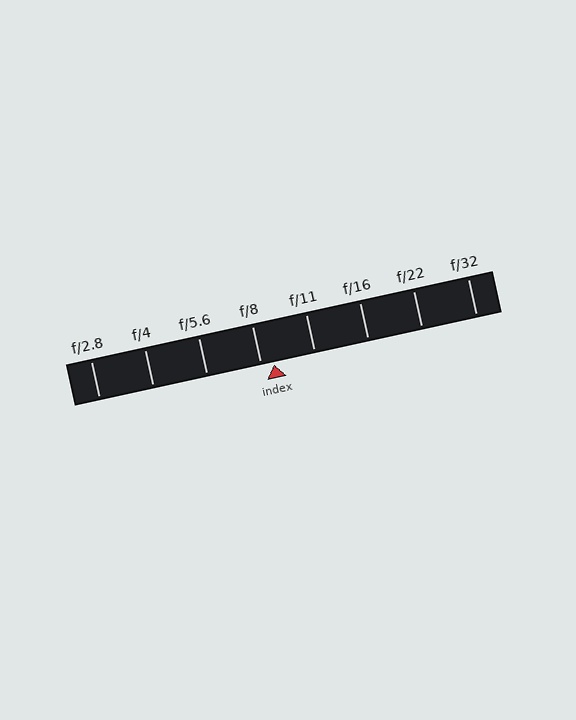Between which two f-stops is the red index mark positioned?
The index mark is between f/8 and f/11.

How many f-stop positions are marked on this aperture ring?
There are 8 f-stop positions marked.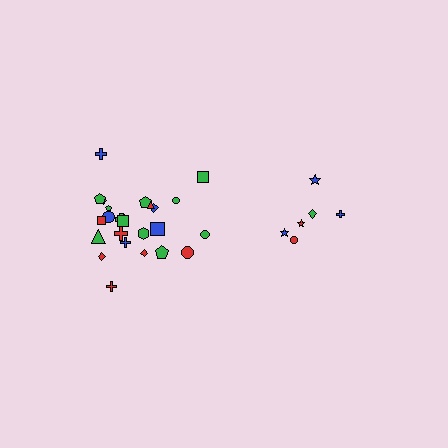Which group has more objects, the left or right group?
The left group.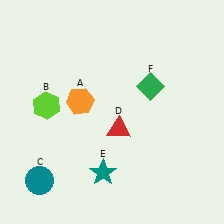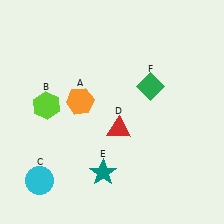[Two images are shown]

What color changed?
The circle (C) changed from teal in Image 1 to cyan in Image 2.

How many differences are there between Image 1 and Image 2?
There is 1 difference between the two images.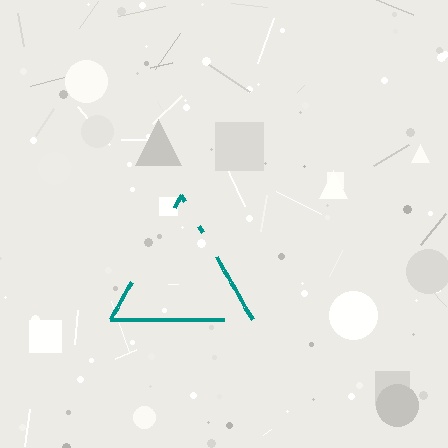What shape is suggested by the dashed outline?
The dashed outline suggests a triangle.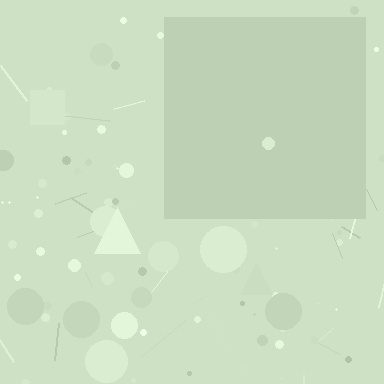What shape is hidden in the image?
A square is hidden in the image.